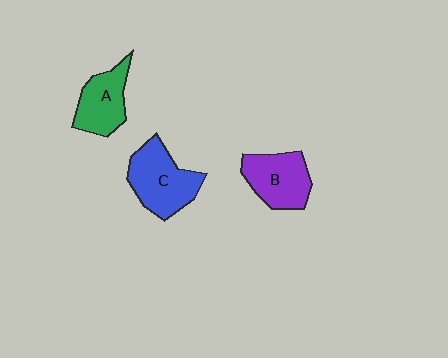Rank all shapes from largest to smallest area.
From largest to smallest: C (blue), B (purple), A (green).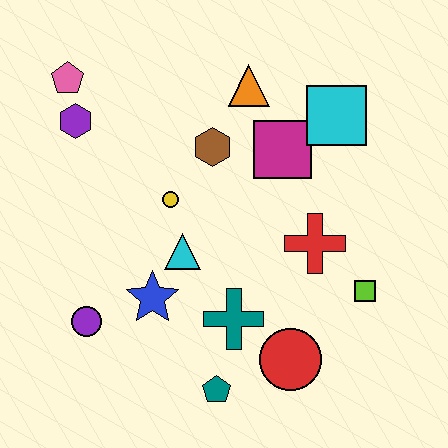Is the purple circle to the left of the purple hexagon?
No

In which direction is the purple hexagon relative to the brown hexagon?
The purple hexagon is to the left of the brown hexagon.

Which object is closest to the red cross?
The lime square is closest to the red cross.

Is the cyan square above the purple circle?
Yes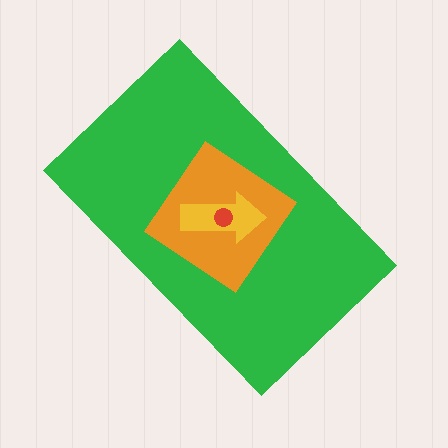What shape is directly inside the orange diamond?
The yellow arrow.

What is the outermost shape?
The green rectangle.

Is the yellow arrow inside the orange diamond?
Yes.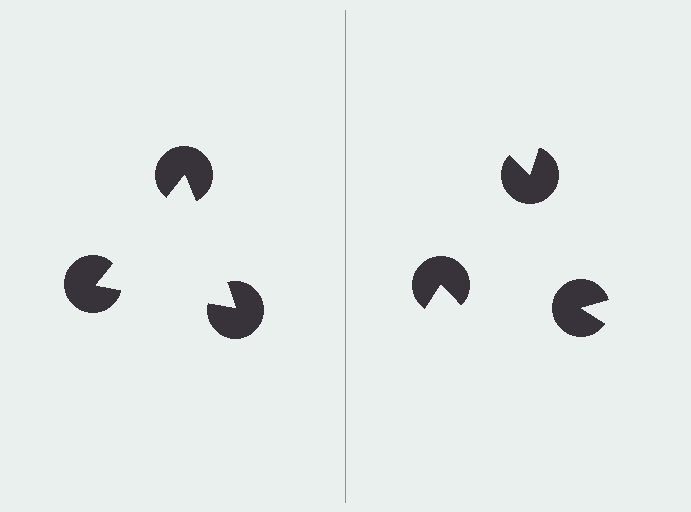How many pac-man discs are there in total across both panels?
6 — 3 on each side.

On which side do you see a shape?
An illusory triangle appears on the left side. On the right side the wedge cuts are rotated, so no coherent shape forms.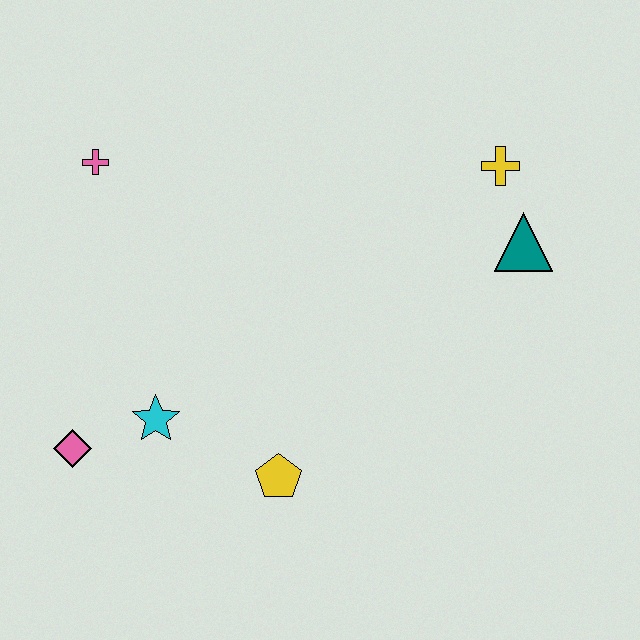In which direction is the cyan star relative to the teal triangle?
The cyan star is to the left of the teal triangle.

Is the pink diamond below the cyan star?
Yes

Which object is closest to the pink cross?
The cyan star is closest to the pink cross.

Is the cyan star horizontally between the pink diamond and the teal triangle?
Yes